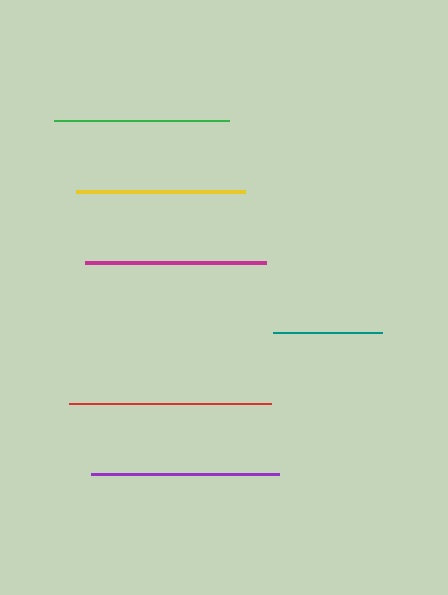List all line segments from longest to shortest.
From longest to shortest: red, purple, magenta, green, yellow, teal.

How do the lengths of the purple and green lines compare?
The purple and green lines are approximately the same length.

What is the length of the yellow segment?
The yellow segment is approximately 170 pixels long.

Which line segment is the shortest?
The teal line is the shortest at approximately 109 pixels.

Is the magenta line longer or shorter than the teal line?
The magenta line is longer than the teal line.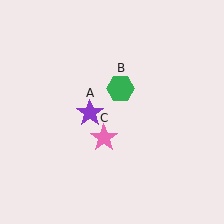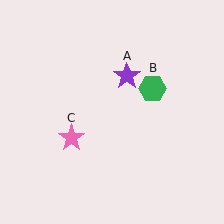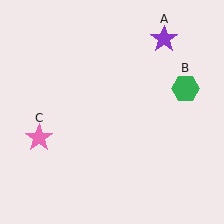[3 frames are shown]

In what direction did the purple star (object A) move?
The purple star (object A) moved up and to the right.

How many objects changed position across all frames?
3 objects changed position: purple star (object A), green hexagon (object B), pink star (object C).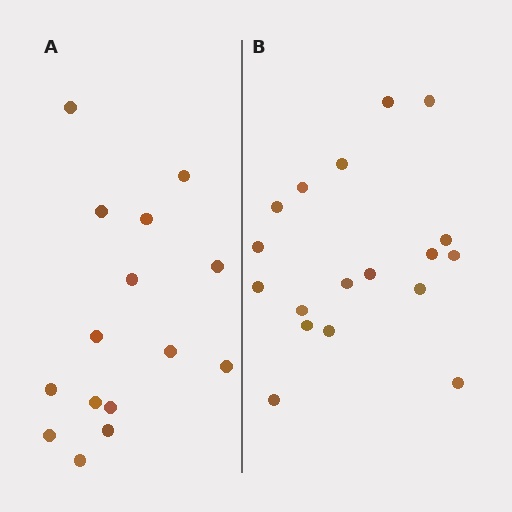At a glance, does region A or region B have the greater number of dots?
Region B (the right region) has more dots.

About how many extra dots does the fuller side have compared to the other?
Region B has just a few more — roughly 2 or 3 more dots than region A.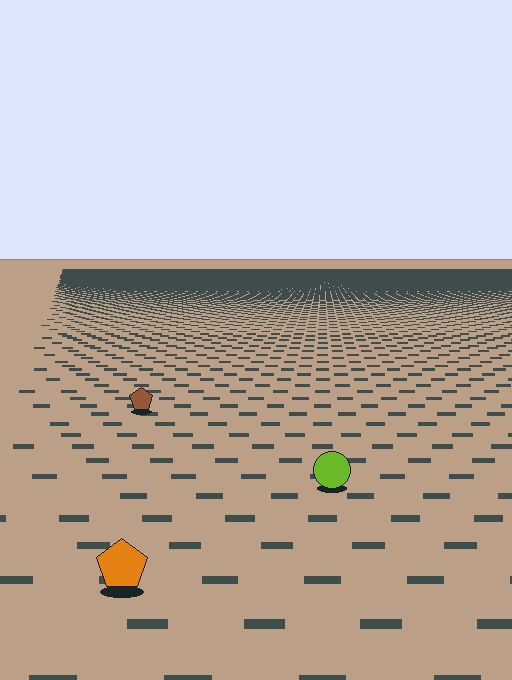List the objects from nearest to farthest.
From nearest to farthest: the orange pentagon, the lime circle, the brown pentagon.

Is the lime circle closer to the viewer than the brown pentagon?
Yes. The lime circle is closer — you can tell from the texture gradient: the ground texture is coarser near it.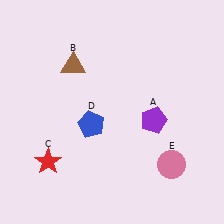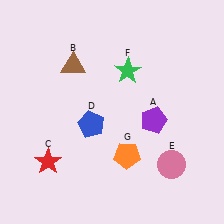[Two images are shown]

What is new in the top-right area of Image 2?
A green star (F) was added in the top-right area of Image 2.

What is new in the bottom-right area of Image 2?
An orange pentagon (G) was added in the bottom-right area of Image 2.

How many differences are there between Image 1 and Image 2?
There are 2 differences between the two images.